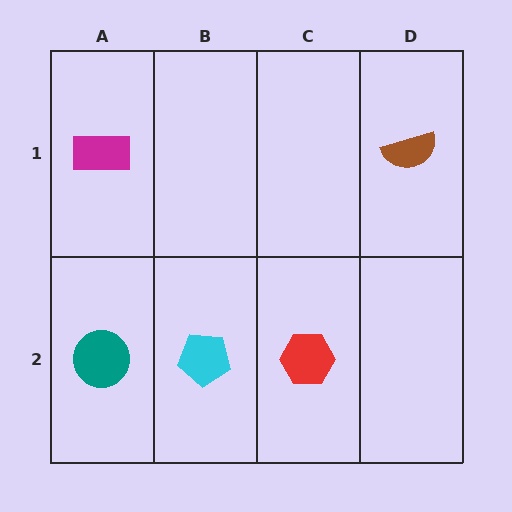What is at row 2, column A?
A teal circle.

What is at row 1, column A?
A magenta rectangle.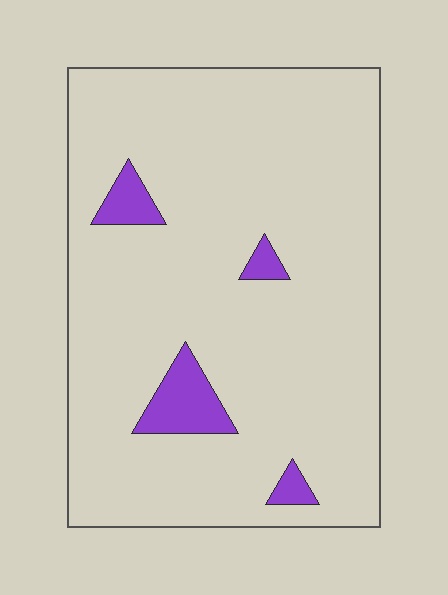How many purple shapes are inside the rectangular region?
4.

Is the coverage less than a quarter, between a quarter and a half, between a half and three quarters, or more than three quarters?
Less than a quarter.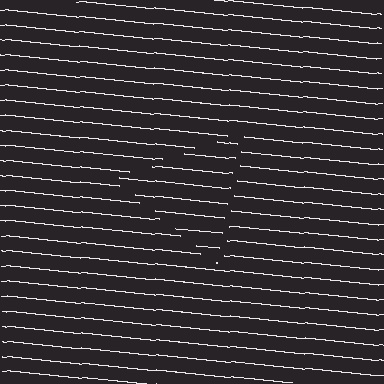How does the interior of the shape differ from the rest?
The interior of the shape contains the same grating, shifted by half a period — the contour is defined by the phase discontinuity where line-ends from the inner and outer gratings abut.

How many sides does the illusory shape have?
3 sides — the line-ends trace a triangle.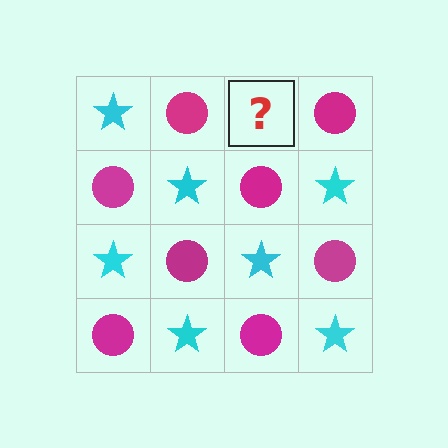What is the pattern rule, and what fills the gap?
The rule is that it alternates cyan star and magenta circle in a checkerboard pattern. The gap should be filled with a cyan star.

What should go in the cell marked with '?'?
The missing cell should contain a cyan star.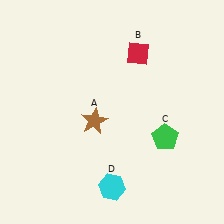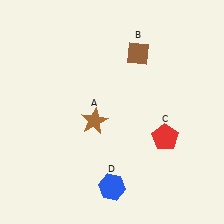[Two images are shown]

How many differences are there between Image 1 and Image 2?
There are 3 differences between the two images.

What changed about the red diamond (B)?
In Image 1, B is red. In Image 2, it changed to brown.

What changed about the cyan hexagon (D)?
In Image 1, D is cyan. In Image 2, it changed to blue.